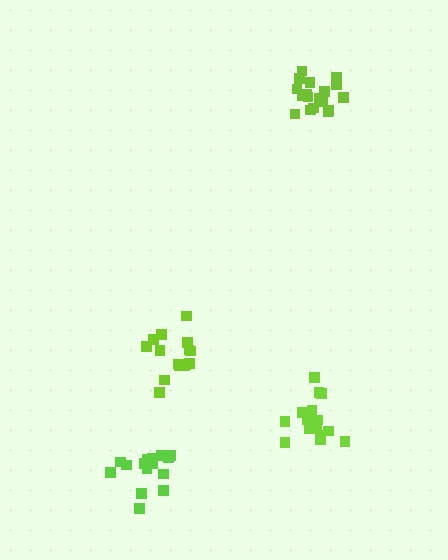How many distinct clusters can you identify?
There are 4 distinct clusters.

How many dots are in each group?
Group 1: 16 dots, Group 2: 15 dots, Group 3: 16 dots, Group 4: 18 dots (65 total).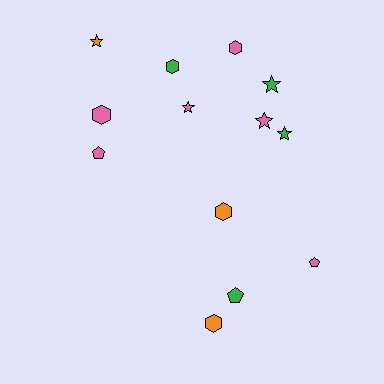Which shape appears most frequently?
Hexagon, with 5 objects.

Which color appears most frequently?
Pink, with 6 objects.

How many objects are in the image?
There are 13 objects.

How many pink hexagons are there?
There are 2 pink hexagons.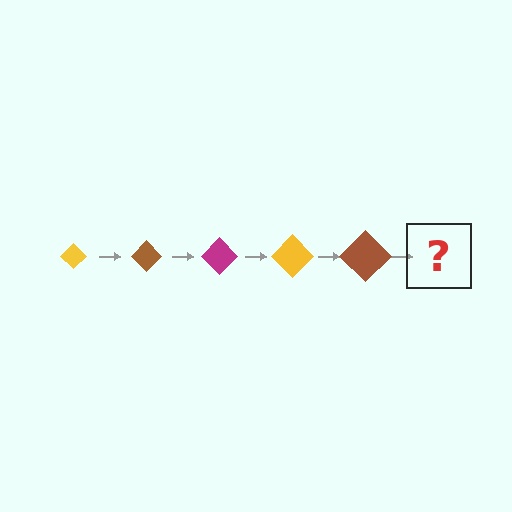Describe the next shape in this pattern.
It should be a magenta diamond, larger than the previous one.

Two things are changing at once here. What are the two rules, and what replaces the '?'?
The two rules are that the diamond grows larger each step and the color cycles through yellow, brown, and magenta. The '?' should be a magenta diamond, larger than the previous one.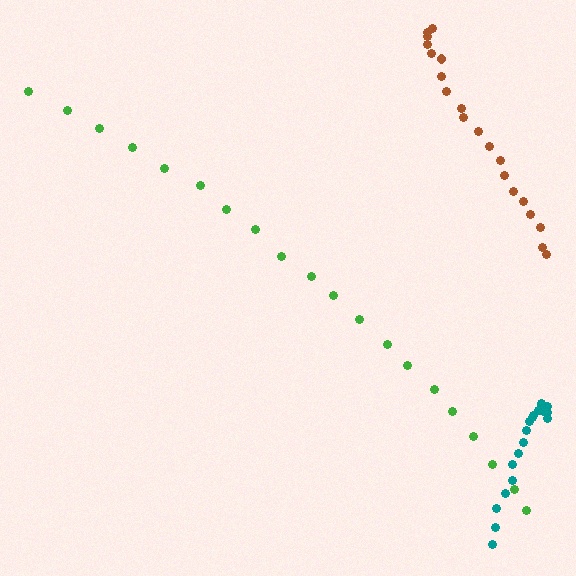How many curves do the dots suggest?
There are 3 distinct paths.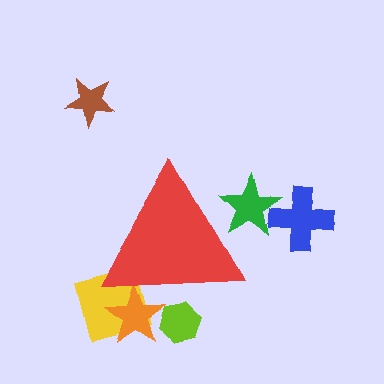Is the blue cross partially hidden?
No, the blue cross is fully visible.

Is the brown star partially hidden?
No, the brown star is fully visible.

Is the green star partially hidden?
Yes, the green star is partially hidden behind the red triangle.